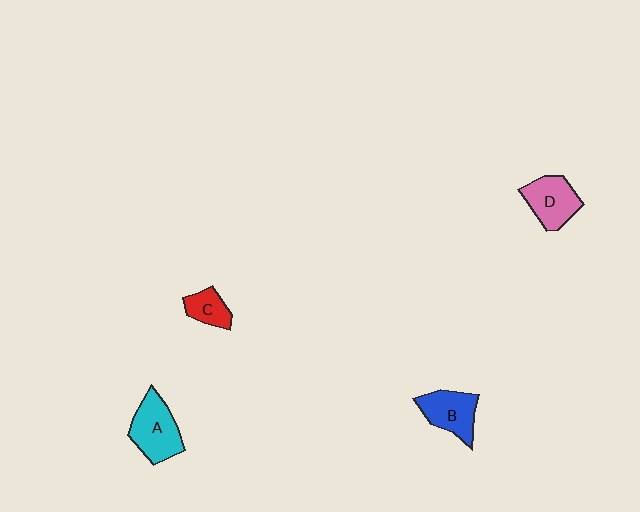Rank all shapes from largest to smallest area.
From largest to smallest: A (cyan), D (pink), B (blue), C (red).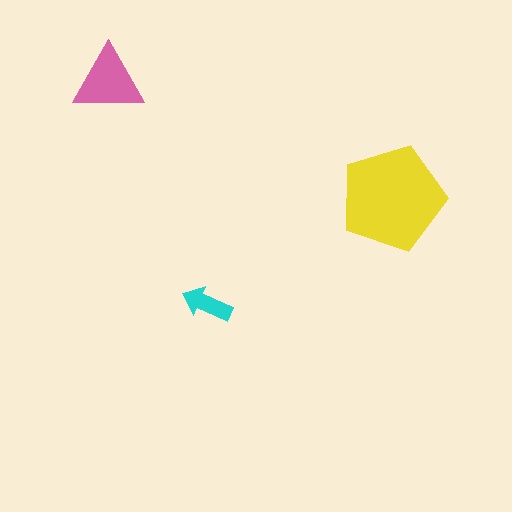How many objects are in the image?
There are 3 objects in the image.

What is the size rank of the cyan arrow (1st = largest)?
3rd.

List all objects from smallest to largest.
The cyan arrow, the pink triangle, the yellow pentagon.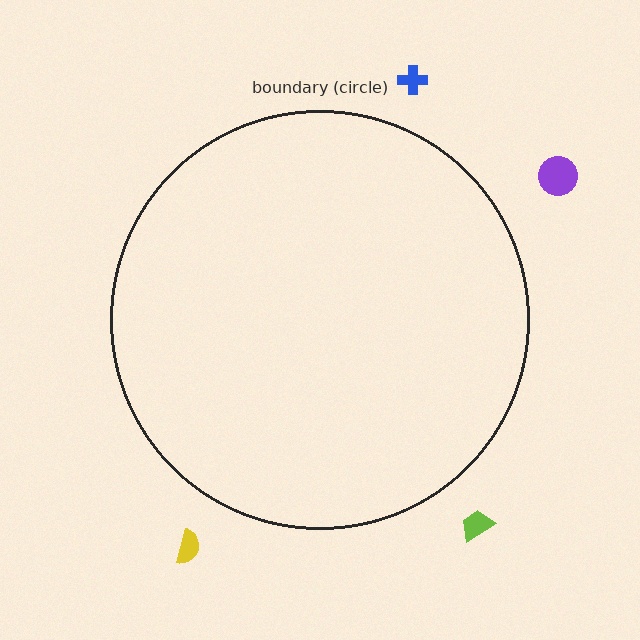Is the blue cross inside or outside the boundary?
Outside.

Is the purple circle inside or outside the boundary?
Outside.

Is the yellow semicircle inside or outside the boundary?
Outside.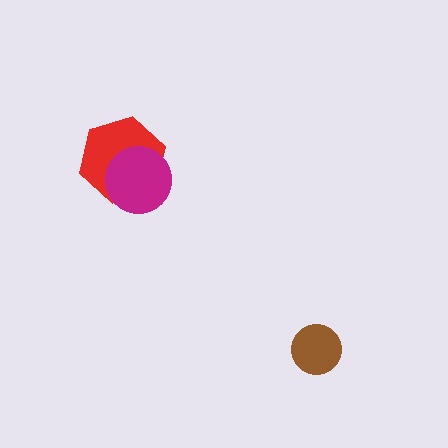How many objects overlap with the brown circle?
0 objects overlap with the brown circle.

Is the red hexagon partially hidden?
Yes, it is partially covered by another shape.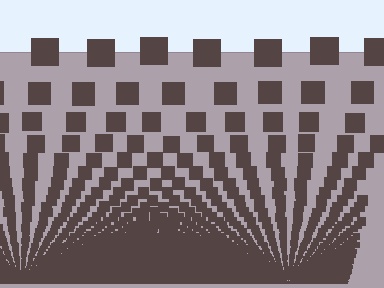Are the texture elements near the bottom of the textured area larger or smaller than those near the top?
Smaller. The gradient is inverted — elements near the bottom are smaller and denser.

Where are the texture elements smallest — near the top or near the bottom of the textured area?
Near the bottom.